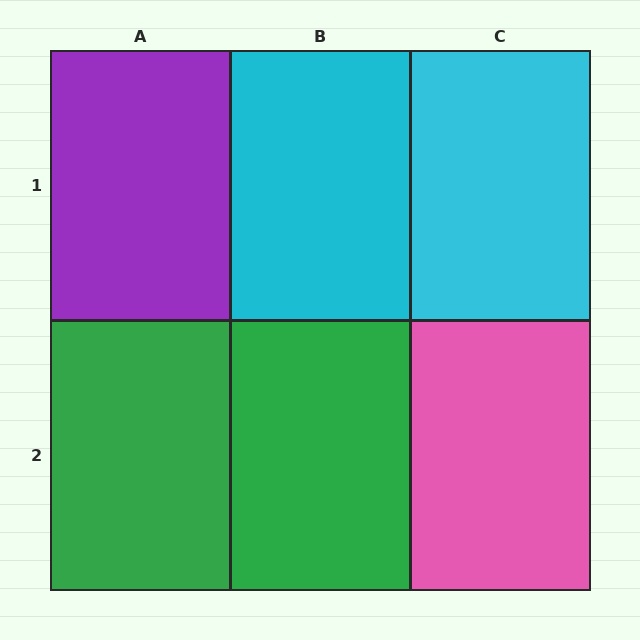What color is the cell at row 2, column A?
Green.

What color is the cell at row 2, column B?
Green.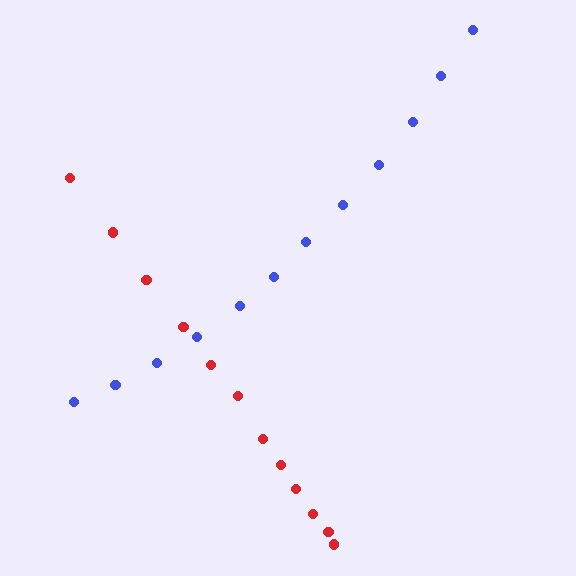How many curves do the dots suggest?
There are 2 distinct paths.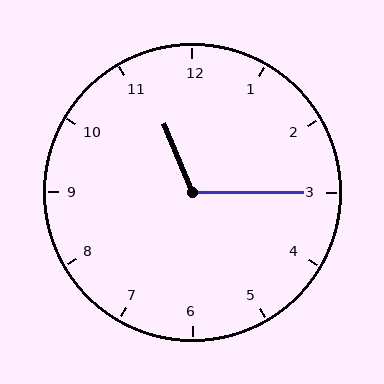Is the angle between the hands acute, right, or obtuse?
It is obtuse.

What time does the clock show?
11:15.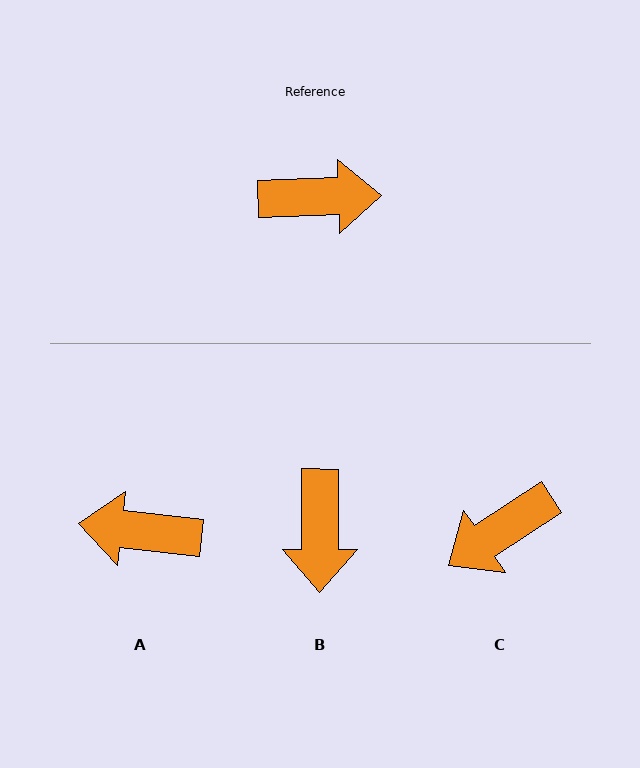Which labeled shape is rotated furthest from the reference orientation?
A, about 172 degrees away.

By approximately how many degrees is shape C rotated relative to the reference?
Approximately 148 degrees clockwise.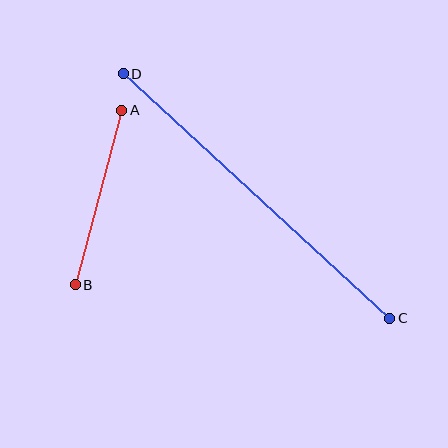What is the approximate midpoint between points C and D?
The midpoint is at approximately (256, 196) pixels.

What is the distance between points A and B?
The distance is approximately 181 pixels.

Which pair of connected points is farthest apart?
Points C and D are farthest apart.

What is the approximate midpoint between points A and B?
The midpoint is at approximately (99, 197) pixels.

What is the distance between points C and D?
The distance is approximately 361 pixels.